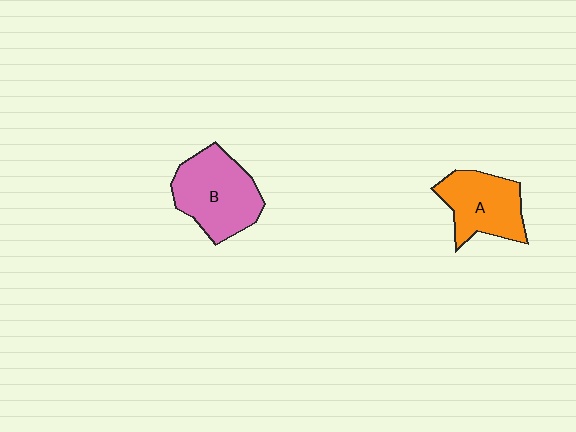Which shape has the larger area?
Shape B (pink).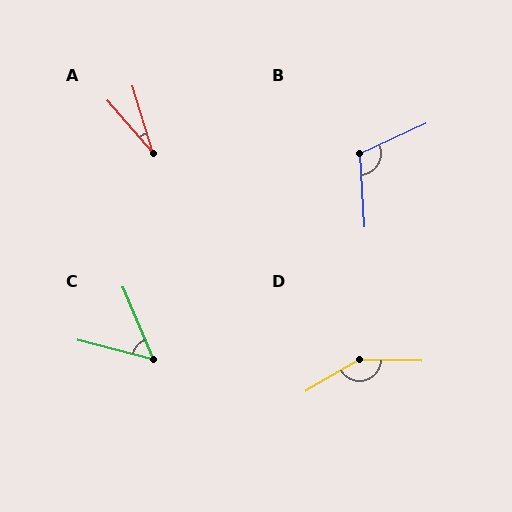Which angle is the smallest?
A, at approximately 24 degrees.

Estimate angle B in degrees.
Approximately 110 degrees.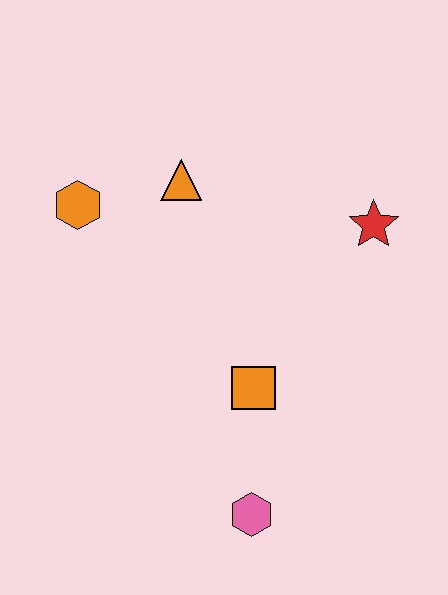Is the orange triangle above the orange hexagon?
Yes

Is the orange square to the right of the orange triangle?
Yes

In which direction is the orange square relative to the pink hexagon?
The orange square is above the pink hexagon.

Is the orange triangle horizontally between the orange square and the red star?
No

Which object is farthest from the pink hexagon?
The orange hexagon is farthest from the pink hexagon.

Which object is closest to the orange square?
The pink hexagon is closest to the orange square.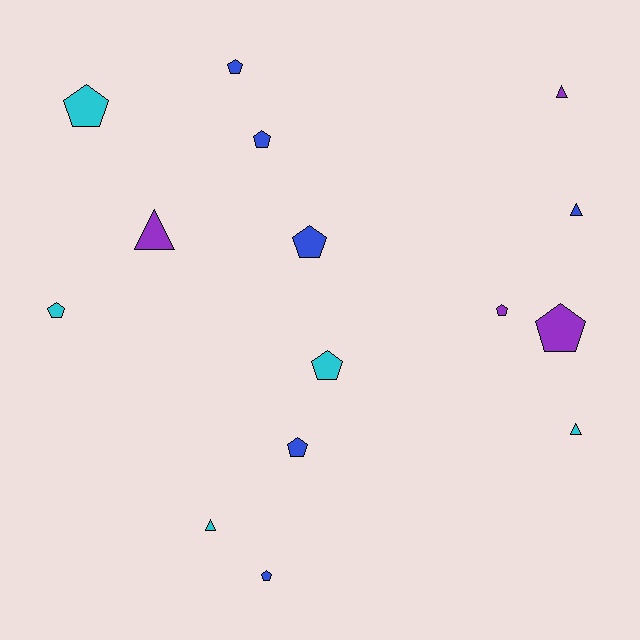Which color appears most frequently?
Blue, with 6 objects.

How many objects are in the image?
There are 15 objects.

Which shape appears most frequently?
Pentagon, with 10 objects.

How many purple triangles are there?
There are 2 purple triangles.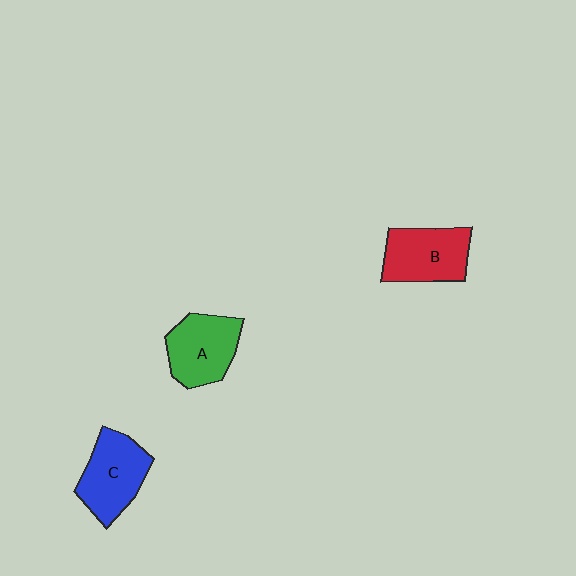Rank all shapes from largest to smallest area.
From largest to smallest: C (blue), B (red), A (green).